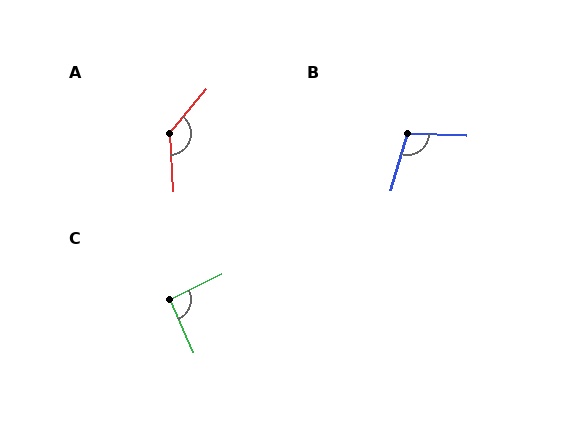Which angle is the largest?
A, at approximately 136 degrees.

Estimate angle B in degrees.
Approximately 104 degrees.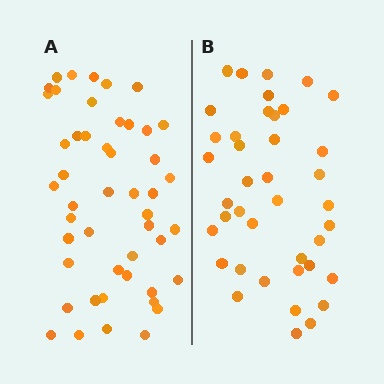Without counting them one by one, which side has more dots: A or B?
Region A (the left region) has more dots.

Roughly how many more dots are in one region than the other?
Region A has roughly 8 or so more dots than region B.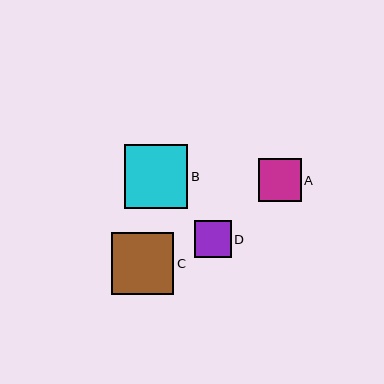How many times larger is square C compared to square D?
Square C is approximately 1.7 times the size of square D.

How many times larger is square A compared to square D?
Square A is approximately 1.1 times the size of square D.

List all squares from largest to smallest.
From largest to smallest: B, C, A, D.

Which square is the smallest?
Square D is the smallest with a size of approximately 37 pixels.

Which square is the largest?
Square B is the largest with a size of approximately 64 pixels.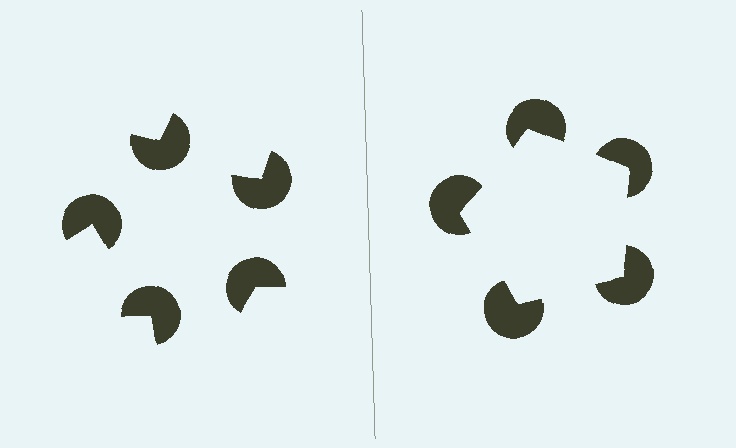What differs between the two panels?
The pac-man discs are positioned identically on both sides; only the wedge orientations differ. On the right they align to a pentagon; on the left they are misaligned.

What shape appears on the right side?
An illusory pentagon.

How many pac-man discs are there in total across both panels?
10 — 5 on each side.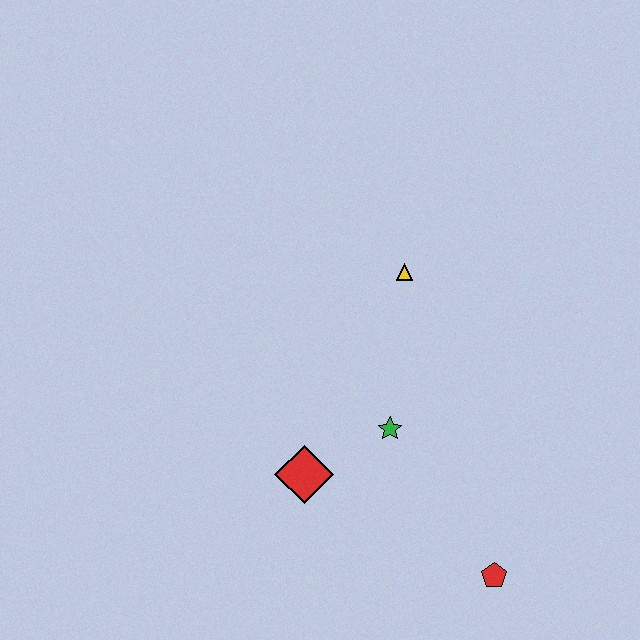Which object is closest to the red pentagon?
The green star is closest to the red pentagon.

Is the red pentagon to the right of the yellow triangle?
Yes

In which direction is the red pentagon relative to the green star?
The red pentagon is below the green star.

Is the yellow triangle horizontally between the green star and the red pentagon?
Yes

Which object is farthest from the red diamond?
The yellow triangle is farthest from the red diamond.